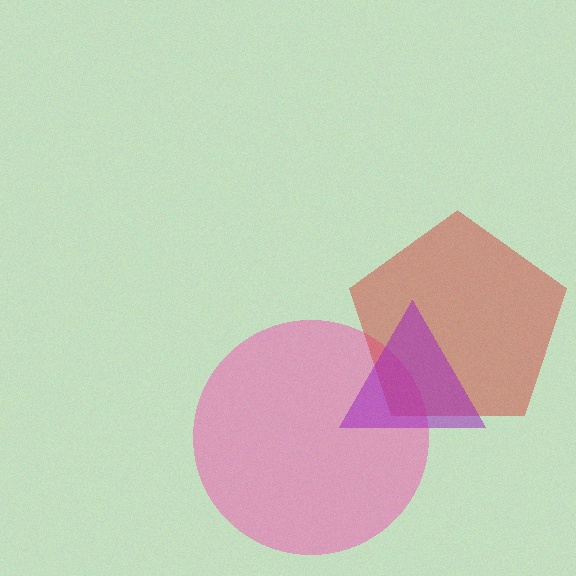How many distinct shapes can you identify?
There are 3 distinct shapes: a pink circle, a red pentagon, a purple triangle.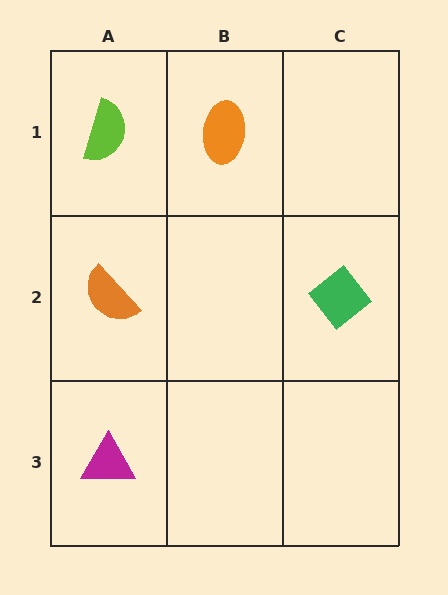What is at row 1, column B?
An orange ellipse.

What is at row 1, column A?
A lime semicircle.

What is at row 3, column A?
A magenta triangle.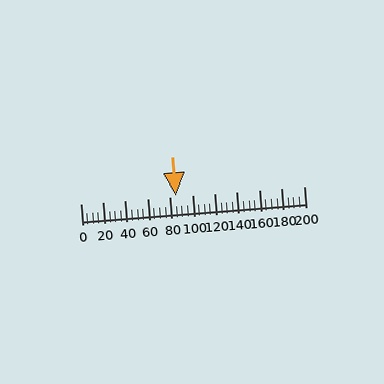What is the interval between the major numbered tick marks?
The major tick marks are spaced 20 units apart.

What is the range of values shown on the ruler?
The ruler shows values from 0 to 200.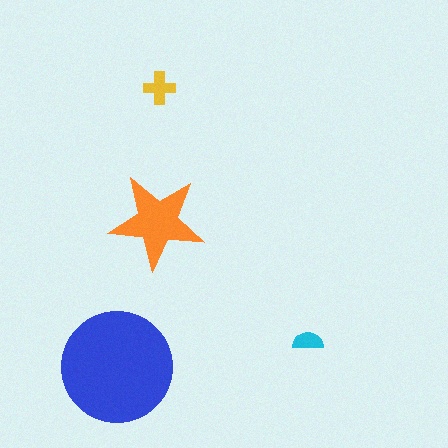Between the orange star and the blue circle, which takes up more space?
The blue circle.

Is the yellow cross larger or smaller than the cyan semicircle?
Larger.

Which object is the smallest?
The cyan semicircle.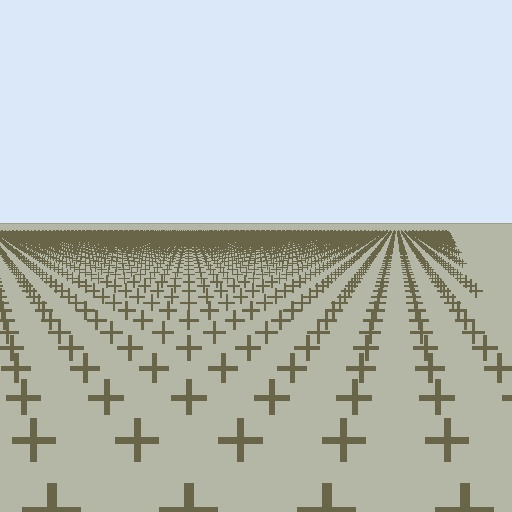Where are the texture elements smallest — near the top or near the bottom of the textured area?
Near the top.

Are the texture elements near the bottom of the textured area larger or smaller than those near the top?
Larger. Near the bottom, elements are closer to the viewer and appear at a bigger on-screen size.